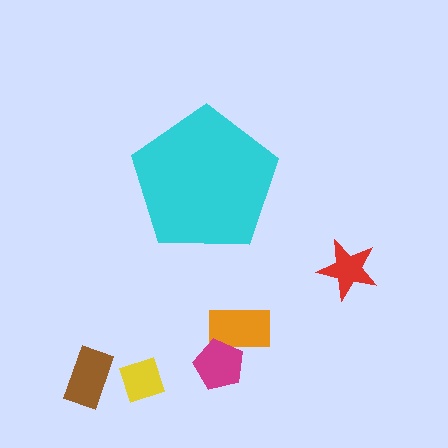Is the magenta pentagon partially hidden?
No, the magenta pentagon is fully visible.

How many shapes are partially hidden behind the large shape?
0 shapes are partially hidden.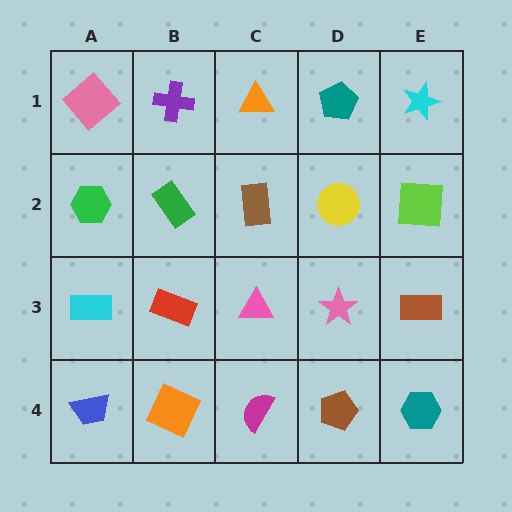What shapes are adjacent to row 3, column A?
A green hexagon (row 2, column A), a blue trapezoid (row 4, column A), a red rectangle (row 3, column B).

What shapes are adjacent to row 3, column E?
A lime square (row 2, column E), a teal hexagon (row 4, column E), a pink star (row 3, column D).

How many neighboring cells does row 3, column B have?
4.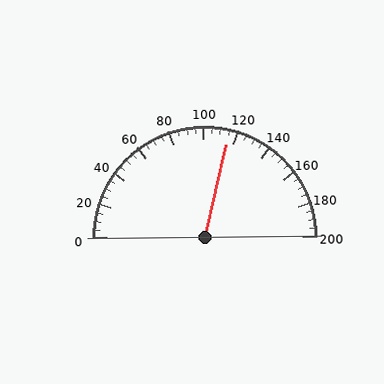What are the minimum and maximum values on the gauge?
The gauge ranges from 0 to 200.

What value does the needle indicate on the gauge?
The needle indicates approximately 115.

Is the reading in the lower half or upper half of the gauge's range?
The reading is in the upper half of the range (0 to 200).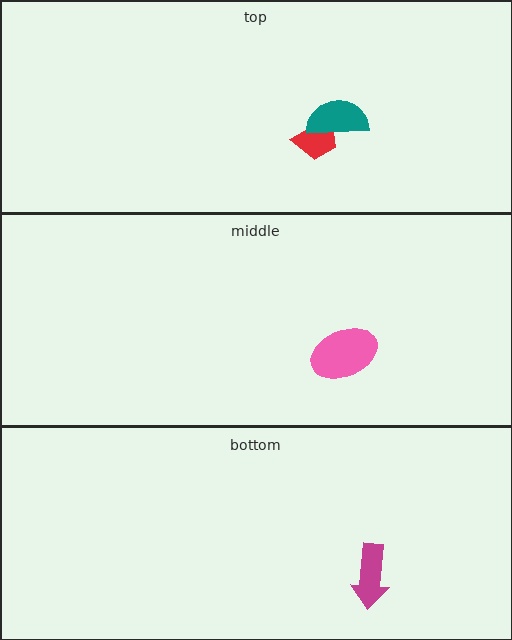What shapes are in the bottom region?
The magenta arrow.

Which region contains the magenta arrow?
The bottom region.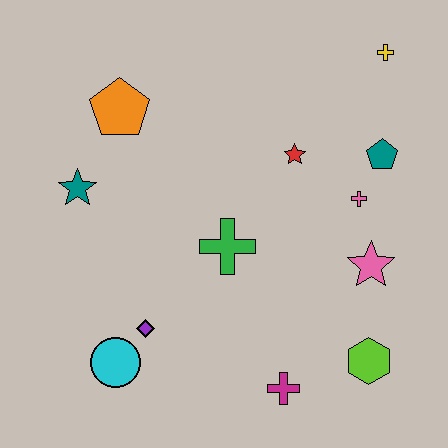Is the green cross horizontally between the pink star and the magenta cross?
No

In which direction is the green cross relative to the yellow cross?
The green cross is below the yellow cross.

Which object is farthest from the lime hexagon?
The orange pentagon is farthest from the lime hexagon.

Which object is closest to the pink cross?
The teal pentagon is closest to the pink cross.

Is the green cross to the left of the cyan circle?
No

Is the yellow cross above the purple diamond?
Yes